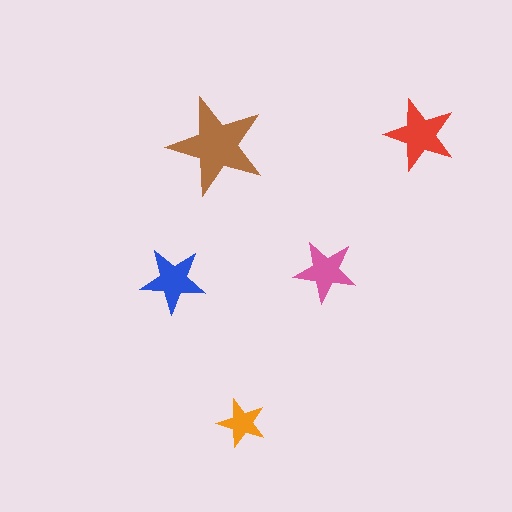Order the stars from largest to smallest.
the brown one, the red one, the blue one, the pink one, the orange one.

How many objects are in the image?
There are 5 objects in the image.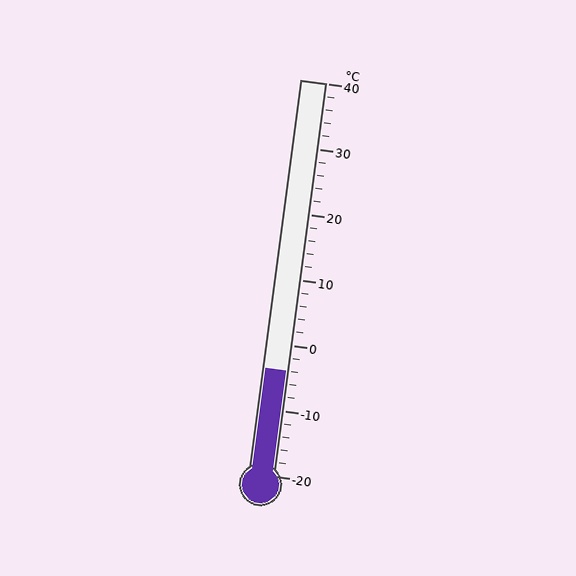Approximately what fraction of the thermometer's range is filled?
The thermometer is filled to approximately 25% of its range.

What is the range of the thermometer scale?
The thermometer scale ranges from -20°C to 40°C.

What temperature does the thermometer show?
The thermometer shows approximately -4°C.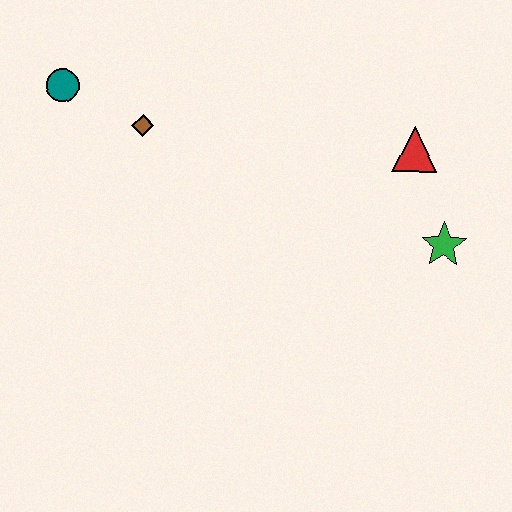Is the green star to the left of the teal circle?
No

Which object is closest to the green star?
The red triangle is closest to the green star.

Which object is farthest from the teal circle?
The green star is farthest from the teal circle.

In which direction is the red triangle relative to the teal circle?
The red triangle is to the right of the teal circle.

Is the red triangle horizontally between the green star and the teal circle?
Yes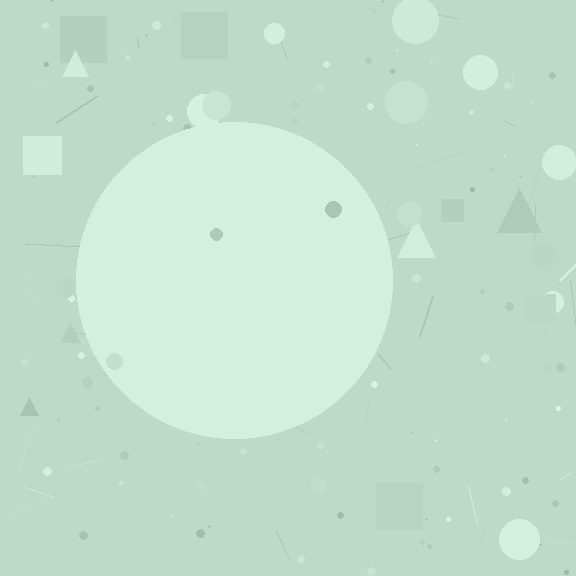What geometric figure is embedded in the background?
A circle is embedded in the background.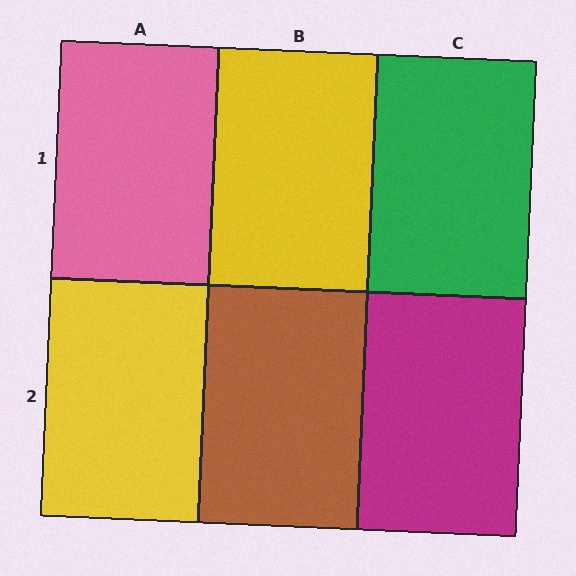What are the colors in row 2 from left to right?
Yellow, brown, magenta.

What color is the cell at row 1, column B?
Yellow.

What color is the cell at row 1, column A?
Pink.